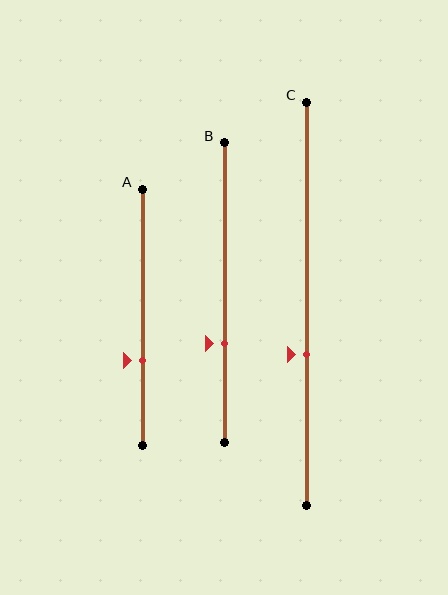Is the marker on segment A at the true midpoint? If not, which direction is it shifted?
No, the marker on segment A is shifted downward by about 17% of the segment length.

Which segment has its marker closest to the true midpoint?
Segment C has its marker closest to the true midpoint.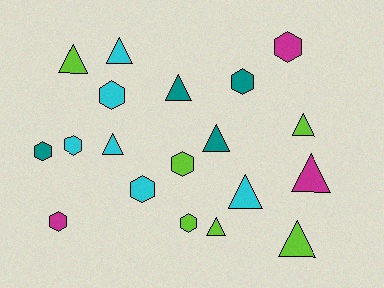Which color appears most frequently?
Cyan, with 6 objects.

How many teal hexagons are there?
There are 2 teal hexagons.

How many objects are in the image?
There are 19 objects.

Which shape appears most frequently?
Triangle, with 10 objects.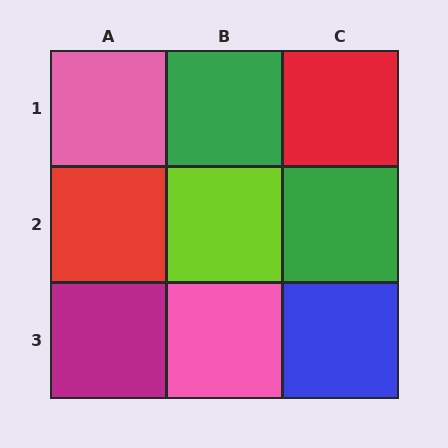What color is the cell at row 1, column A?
Pink.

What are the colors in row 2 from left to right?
Red, lime, green.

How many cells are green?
2 cells are green.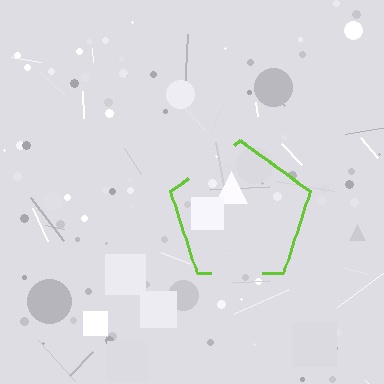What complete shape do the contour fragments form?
The contour fragments form a pentagon.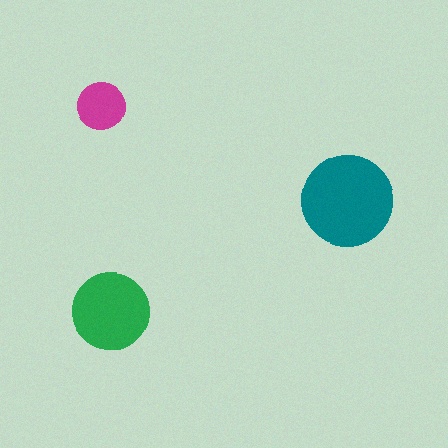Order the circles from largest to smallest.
the teal one, the green one, the magenta one.